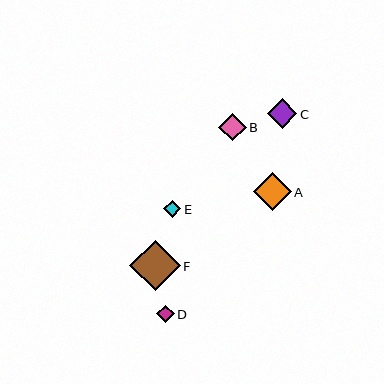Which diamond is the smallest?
Diamond E is the smallest with a size of approximately 17 pixels.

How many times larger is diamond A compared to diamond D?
Diamond A is approximately 2.2 times the size of diamond D.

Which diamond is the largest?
Diamond F is the largest with a size of approximately 50 pixels.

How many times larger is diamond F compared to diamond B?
Diamond F is approximately 1.9 times the size of diamond B.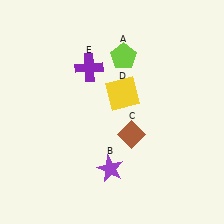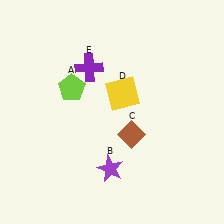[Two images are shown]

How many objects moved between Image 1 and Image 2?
1 object moved between the two images.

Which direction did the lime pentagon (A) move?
The lime pentagon (A) moved left.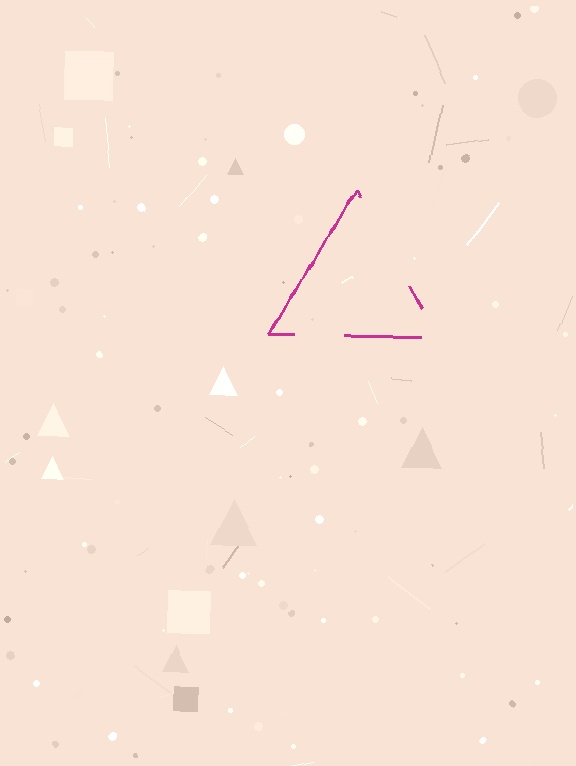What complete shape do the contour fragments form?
The contour fragments form a triangle.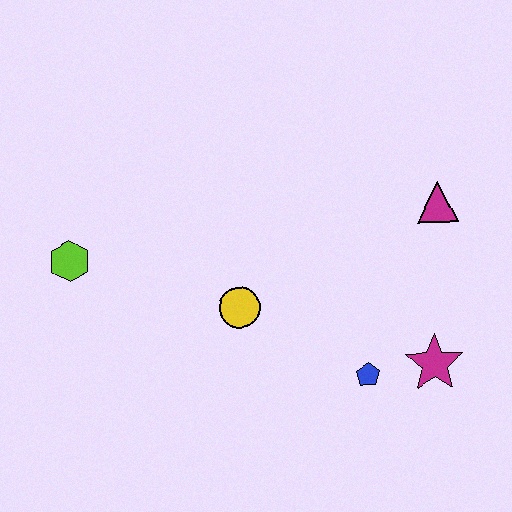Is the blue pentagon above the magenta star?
No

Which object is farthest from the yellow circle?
The magenta triangle is farthest from the yellow circle.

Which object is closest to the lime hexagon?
The yellow circle is closest to the lime hexagon.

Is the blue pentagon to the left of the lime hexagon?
No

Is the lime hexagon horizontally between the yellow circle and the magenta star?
No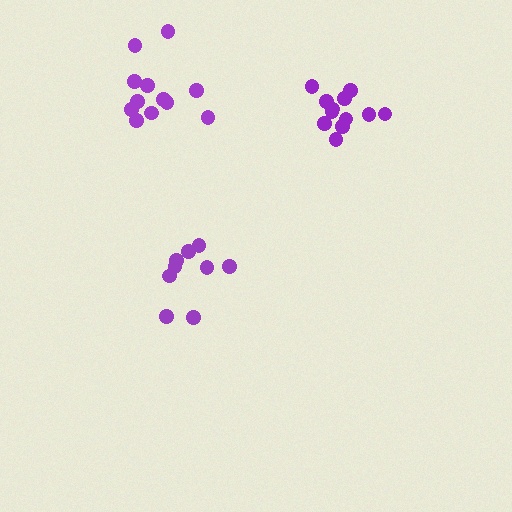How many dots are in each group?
Group 1: 12 dots, Group 2: 9 dots, Group 3: 12 dots (33 total).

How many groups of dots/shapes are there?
There are 3 groups.